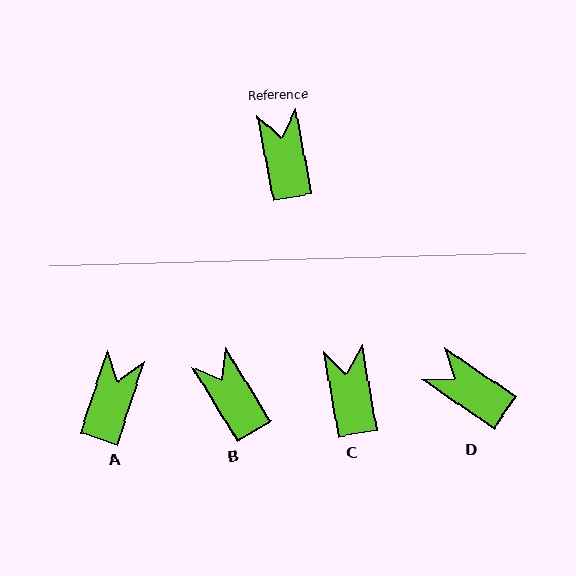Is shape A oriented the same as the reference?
No, it is off by about 28 degrees.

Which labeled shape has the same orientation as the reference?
C.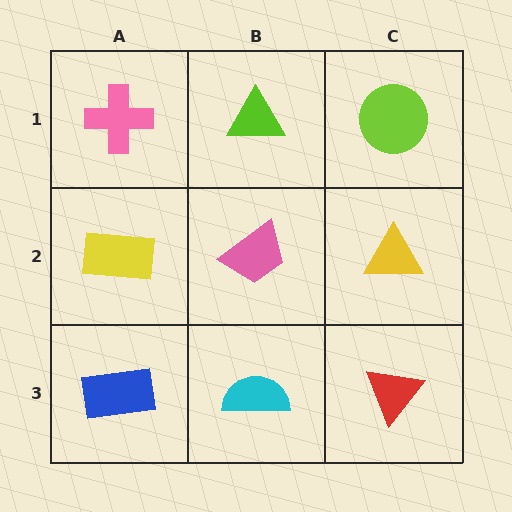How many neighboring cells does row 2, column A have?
3.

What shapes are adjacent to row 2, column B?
A lime triangle (row 1, column B), a cyan semicircle (row 3, column B), a yellow rectangle (row 2, column A), a yellow triangle (row 2, column C).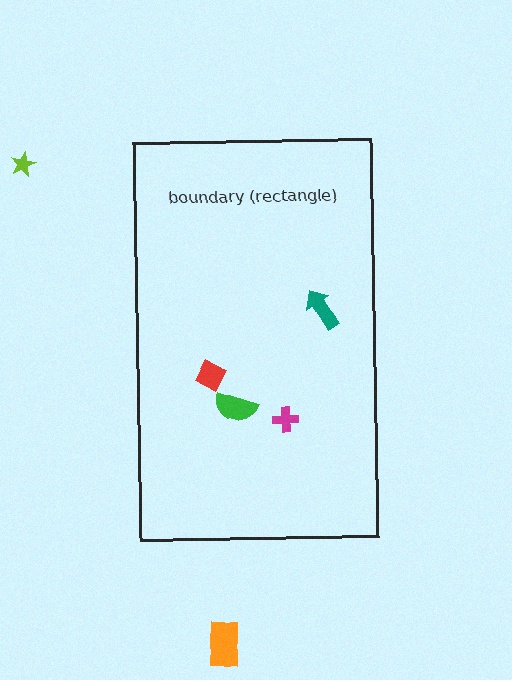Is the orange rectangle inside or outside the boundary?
Outside.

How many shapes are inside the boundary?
4 inside, 2 outside.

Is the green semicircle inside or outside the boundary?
Inside.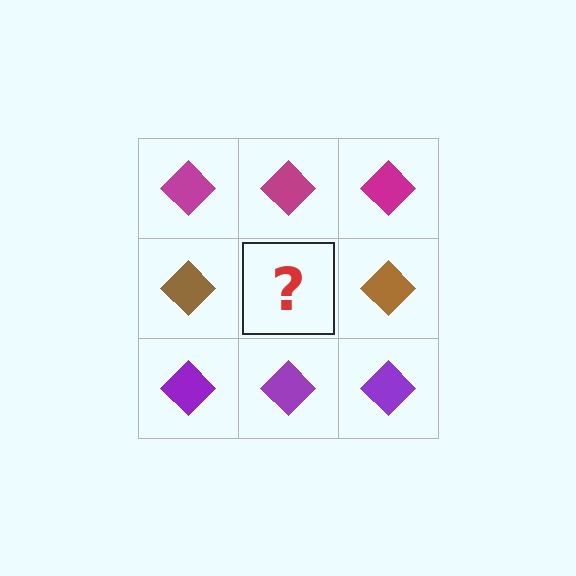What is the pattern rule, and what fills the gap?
The rule is that each row has a consistent color. The gap should be filled with a brown diamond.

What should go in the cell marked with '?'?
The missing cell should contain a brown diamond.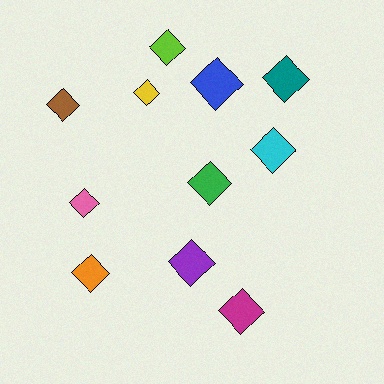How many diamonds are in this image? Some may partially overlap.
There are 11 diamonds.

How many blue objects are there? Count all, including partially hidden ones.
There is 1 blue object.